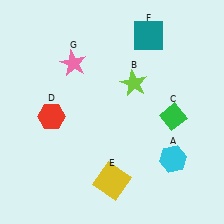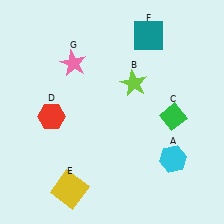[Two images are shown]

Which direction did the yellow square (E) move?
The yellow square (E) moved left.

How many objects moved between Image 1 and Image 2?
1 object moved between the two images.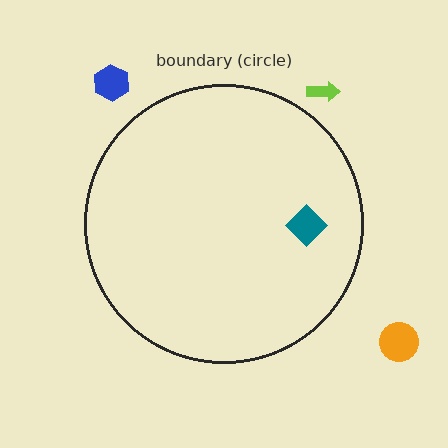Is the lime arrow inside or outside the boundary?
Outside.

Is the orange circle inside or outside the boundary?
Outside.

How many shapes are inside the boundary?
1 inside, 3 outside.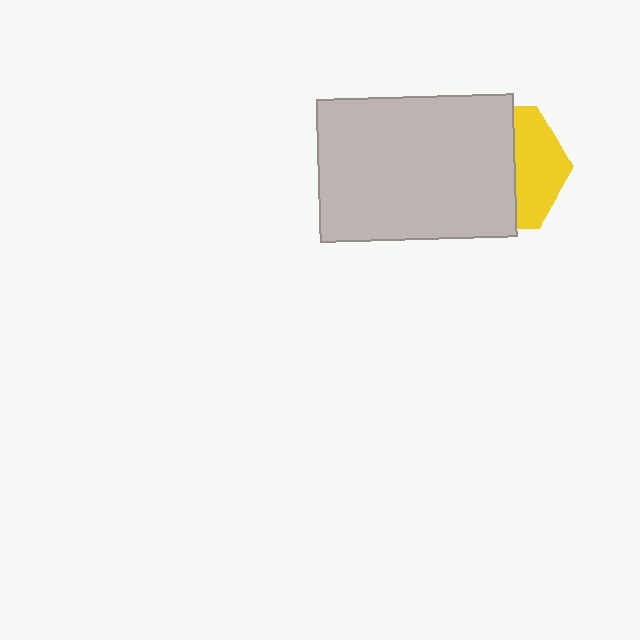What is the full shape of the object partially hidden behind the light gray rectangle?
The partially hidden object is a yellow hexagon.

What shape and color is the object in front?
The object in front is a light gray rectangle.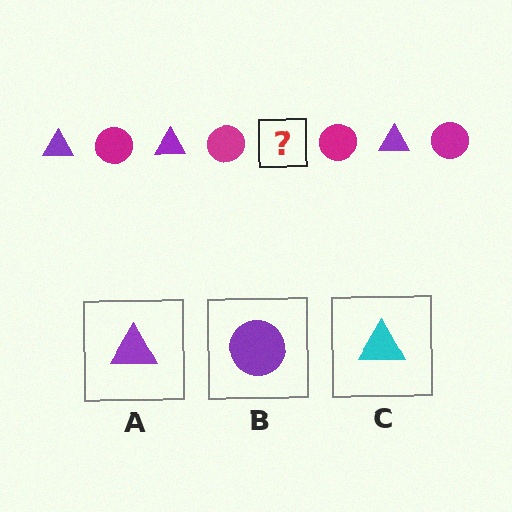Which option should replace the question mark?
Option A.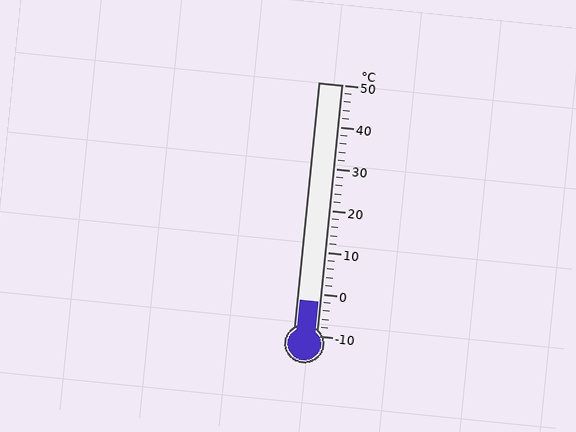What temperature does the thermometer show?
The thermometer shows approximately -2°C.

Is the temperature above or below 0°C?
The temperature is below 0°C.